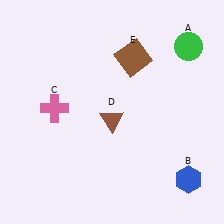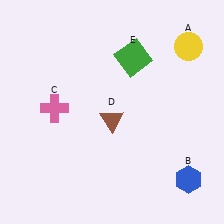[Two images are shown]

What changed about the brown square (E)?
In Image 1, E is brown. In Image 2, it changed to green.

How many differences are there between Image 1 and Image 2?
There are 2 differences between the two images.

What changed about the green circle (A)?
In Image 1, A is green. In Image 2, it changed to yellow.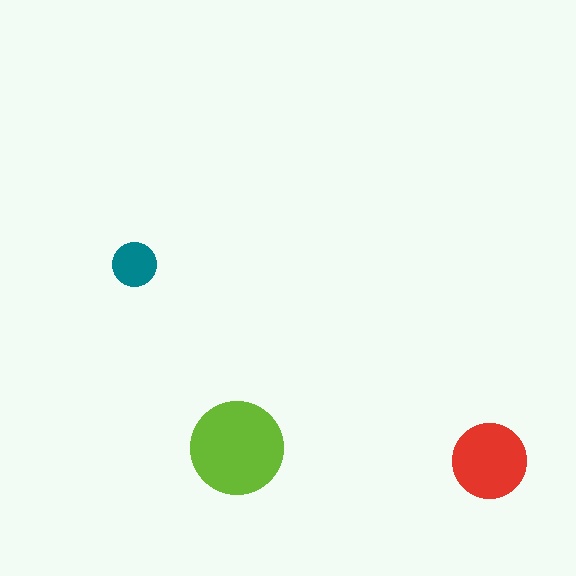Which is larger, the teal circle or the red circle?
The red one.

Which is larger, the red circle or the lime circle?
The lime one.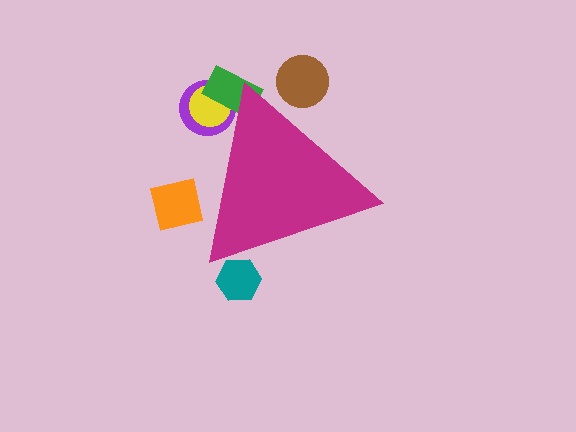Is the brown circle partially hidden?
Yes, the brown circle is partially hidden behind the magenta triangle.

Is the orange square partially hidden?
Yes, the orange square is partially hidden behind the magenta triangle.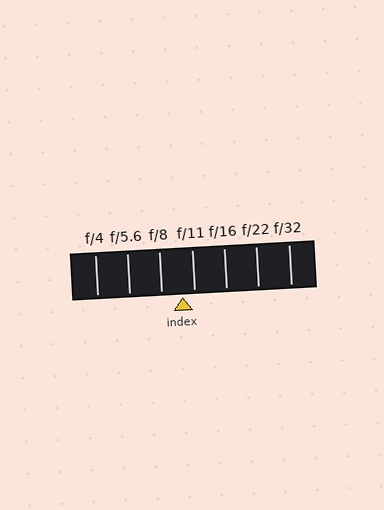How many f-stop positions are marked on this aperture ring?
There are 7 f-stop positions marked.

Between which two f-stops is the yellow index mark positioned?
The index mark is between f/8 and f/11.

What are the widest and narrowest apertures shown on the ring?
The widest aperture shown is f/4 and the narrowest is f/32.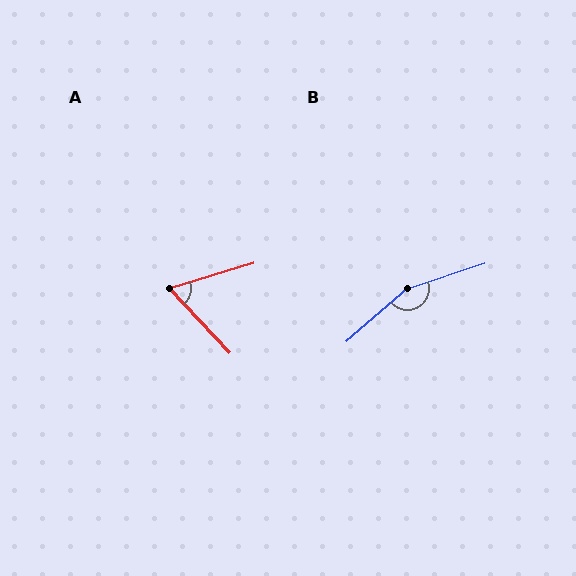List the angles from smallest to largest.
A (63°), B (157°).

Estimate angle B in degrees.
Approximately 157 degrees.